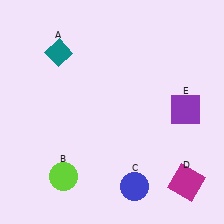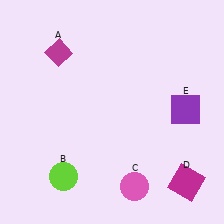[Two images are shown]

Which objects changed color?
A changed from teal to magenta. C changed from blue to pink.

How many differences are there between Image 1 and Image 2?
There are 2 differences between the two images.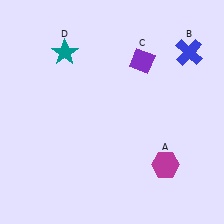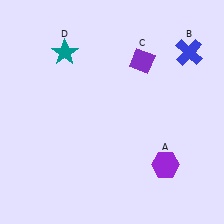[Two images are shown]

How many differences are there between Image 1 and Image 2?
There is 1 difference between the two images.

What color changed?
The hexagon (A) changed from magenta in Image 1 to purple in Image 2.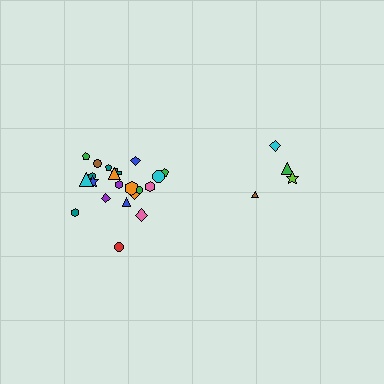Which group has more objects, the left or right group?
The left group.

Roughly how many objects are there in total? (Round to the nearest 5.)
Roughly 25 objects in total.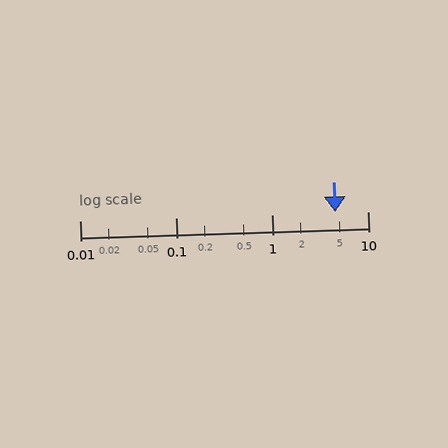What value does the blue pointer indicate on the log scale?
The pointer indicates approximately 4.6.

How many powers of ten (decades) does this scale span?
The scale spans 3 decades, from 0.01 to 10.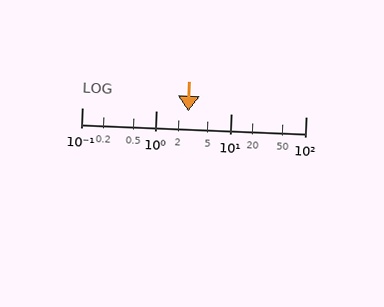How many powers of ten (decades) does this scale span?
The scale spans 3 decades, from 0.1 to 100.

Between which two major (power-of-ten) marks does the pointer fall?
The pointer is between 1 and 10.